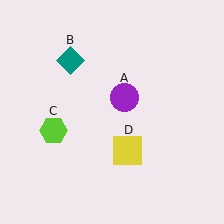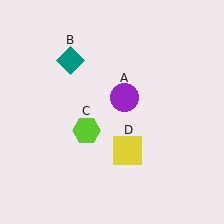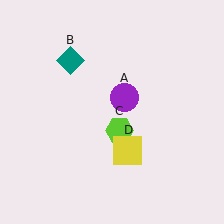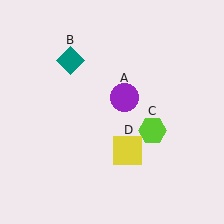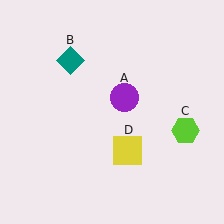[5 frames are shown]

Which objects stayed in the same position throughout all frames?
Purple circle (object A) and teal diamond (object B) and yellow square (object D) remained stationary.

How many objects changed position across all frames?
1 object changed position: lime hexagon (object C).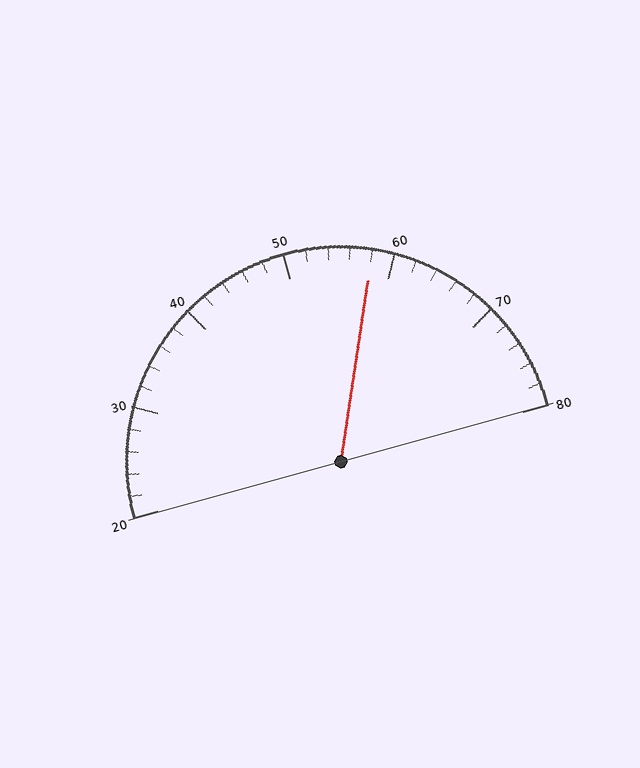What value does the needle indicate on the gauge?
The needle indicates approximately 58.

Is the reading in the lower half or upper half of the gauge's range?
The reading is in the upper half of the range (20 to 80).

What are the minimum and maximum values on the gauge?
The gauge ranges from 20 to 80.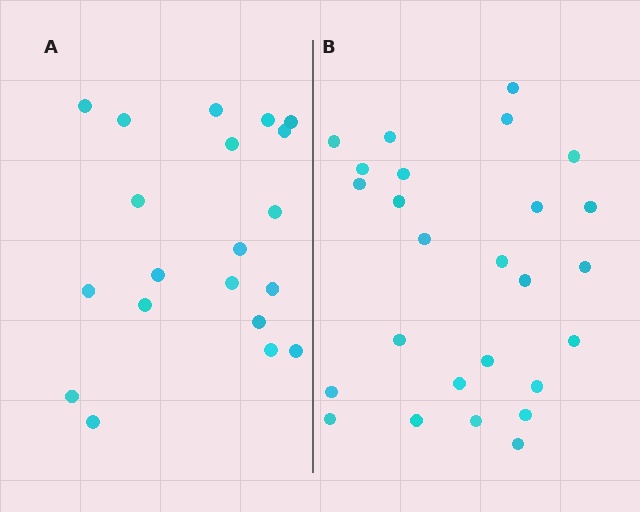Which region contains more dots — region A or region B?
Region B (the right region) has more dots.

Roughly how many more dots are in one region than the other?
Region B has about 6 more dots than region A.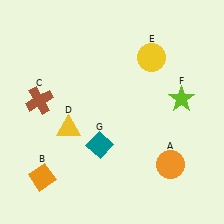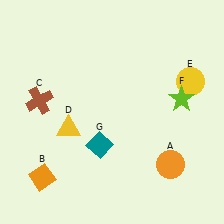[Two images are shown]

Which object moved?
The yellow circle (E) moved right.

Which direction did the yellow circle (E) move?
The yellow circle (E) moved right.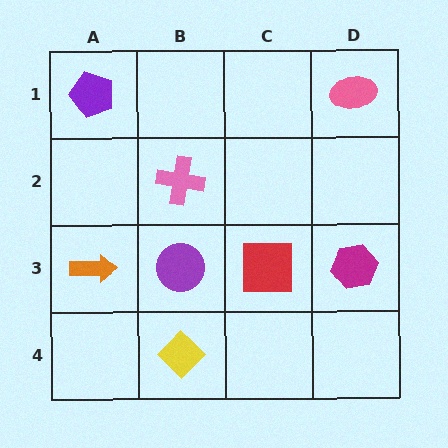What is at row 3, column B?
A purple circle.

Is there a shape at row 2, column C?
No, that cell is empty.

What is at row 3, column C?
A red square.